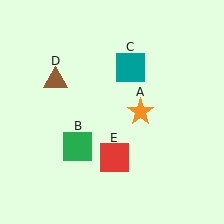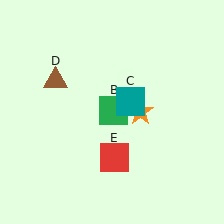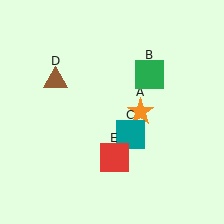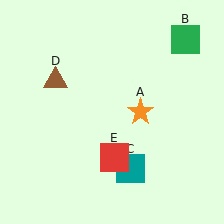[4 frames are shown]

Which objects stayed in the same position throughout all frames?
Orange star (object A) and brown triangle (object D) and red square (object E) remained stationary.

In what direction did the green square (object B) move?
The green square (object B) moved up and to the right.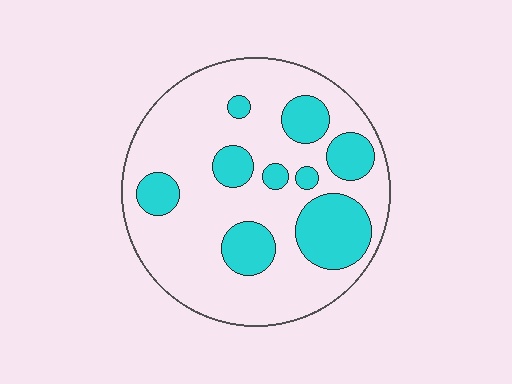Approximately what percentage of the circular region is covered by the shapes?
Approximately 25%.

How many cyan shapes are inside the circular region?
9.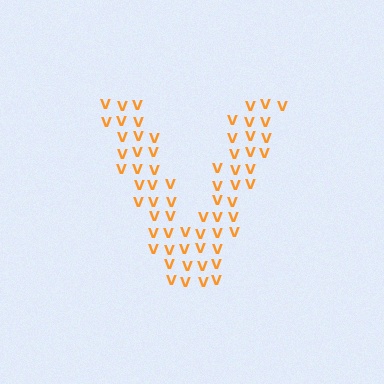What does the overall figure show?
The overall figure shows the letter V.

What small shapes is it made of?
It is made of small letter V's.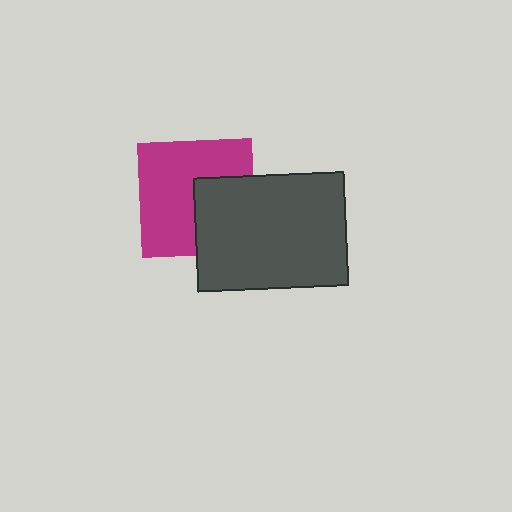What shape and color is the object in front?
The object in front is a dark gray rectangle.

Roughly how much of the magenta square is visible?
About half of it is visible (roughly 64%).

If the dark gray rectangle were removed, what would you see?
You would see the complete magenta square.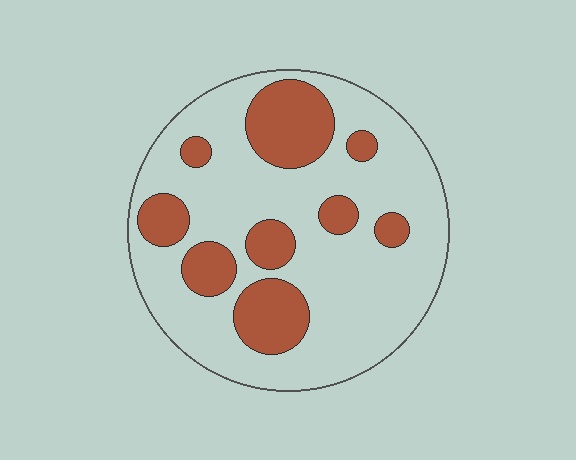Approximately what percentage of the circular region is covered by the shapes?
Approximately 25%.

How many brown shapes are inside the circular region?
9.